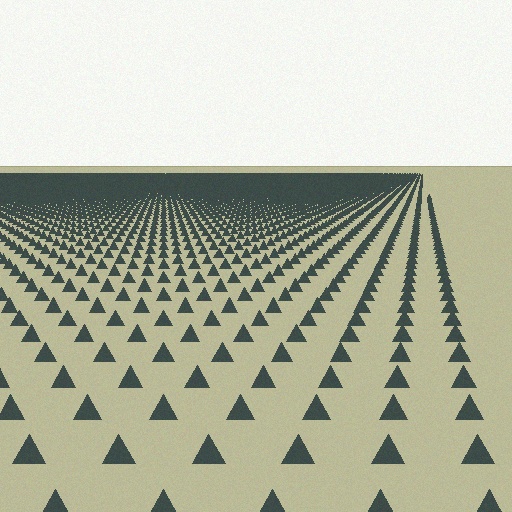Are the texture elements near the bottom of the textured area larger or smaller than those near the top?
Larger. Near the bottom, elements are closer to the viewer and appear at a bigger on-screen size.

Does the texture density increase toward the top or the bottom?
Density increases toward the top.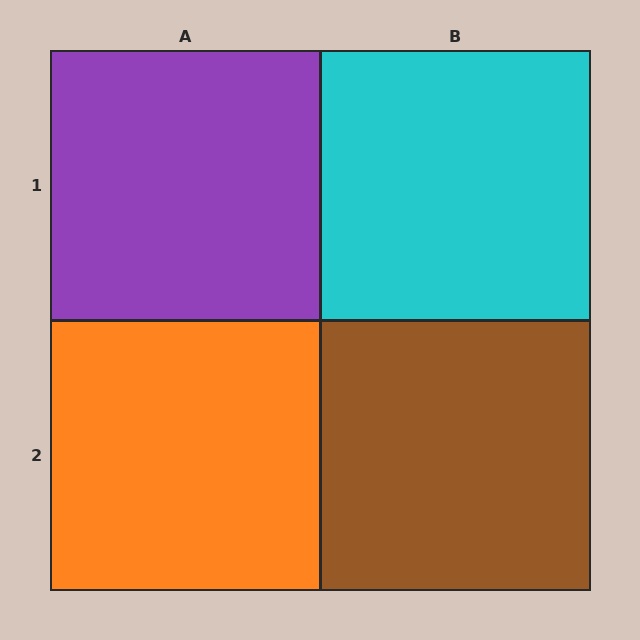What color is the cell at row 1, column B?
Cyan.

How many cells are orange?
1 cell is orange.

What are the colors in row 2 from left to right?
Orange, brown.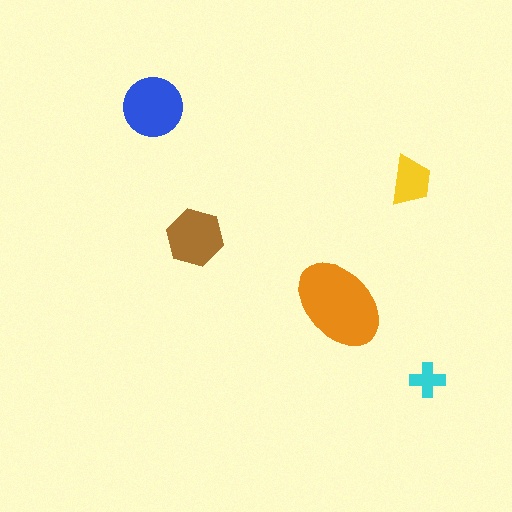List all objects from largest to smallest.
The orange ellipse, the blue circle, the brown hexagon, the yellow trapezoid, the cyan cross.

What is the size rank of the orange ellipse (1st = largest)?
1st.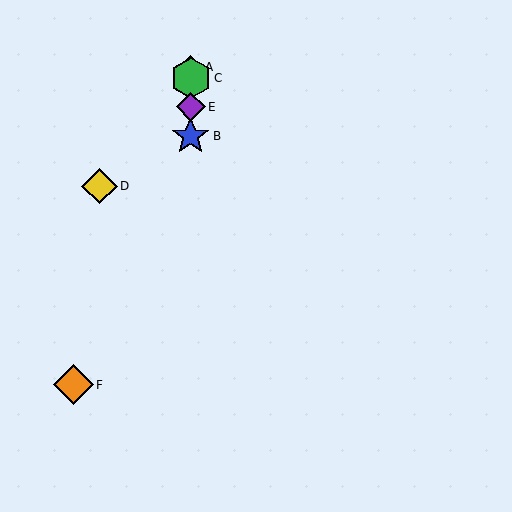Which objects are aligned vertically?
Objects A, B, C, E are aligned vertically.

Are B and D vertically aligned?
No, B is at x≈191 and D is at x≈99.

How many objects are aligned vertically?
4 objects (A, B, C, E) are aligned vertically.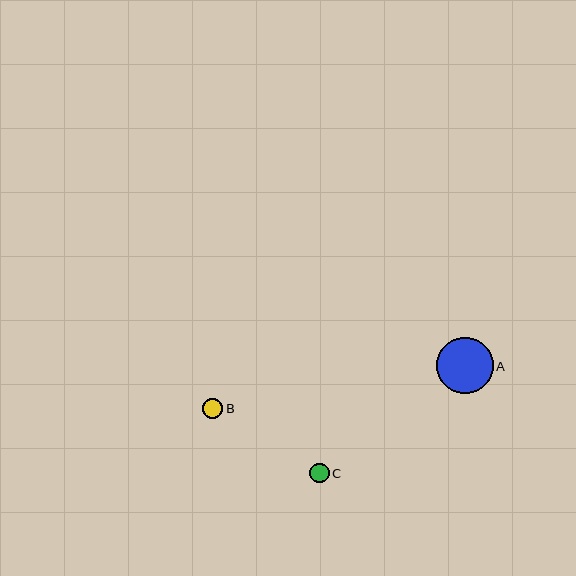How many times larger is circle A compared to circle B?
Circle A is approximately 2.8 times the size of circle B.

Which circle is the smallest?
Circle C is the smallest with a size of approximately 20 pixels.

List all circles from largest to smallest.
From largest to smallest: A, B, C.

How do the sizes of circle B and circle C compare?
Circle B and circle C are approximately the same size.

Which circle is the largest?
Circle A is the largest with a size of approximately 57 pixels.